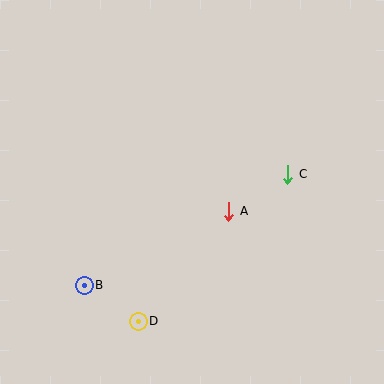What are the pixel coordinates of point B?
Point B is at (84, 285).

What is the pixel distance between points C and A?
The distance between C and A is 70 pixels.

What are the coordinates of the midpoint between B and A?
The midpoint between B and A is at (156, 248).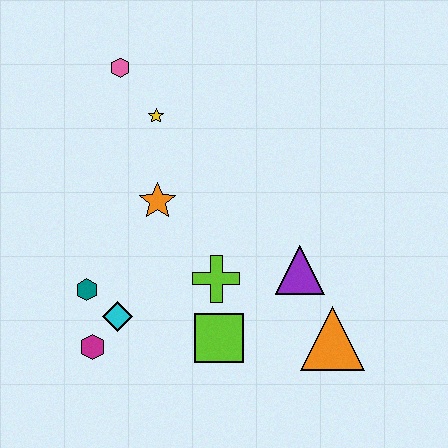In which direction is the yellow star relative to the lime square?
The yellow star is above the lime square.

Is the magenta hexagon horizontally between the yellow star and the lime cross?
No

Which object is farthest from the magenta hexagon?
The pink hexagon is farthest from the magenta hexagon.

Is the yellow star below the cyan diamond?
No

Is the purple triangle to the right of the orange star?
Yes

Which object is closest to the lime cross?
The lime square is closest to the lime cross.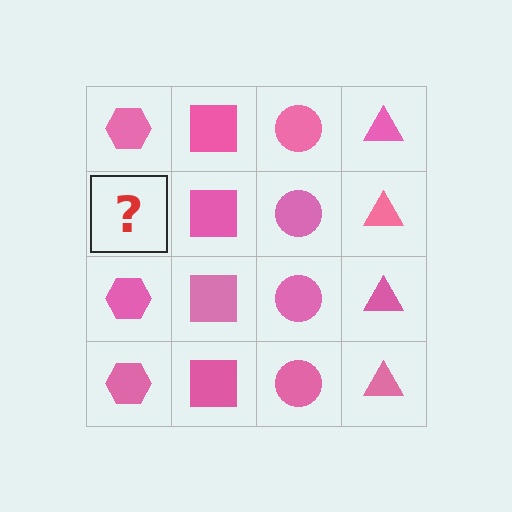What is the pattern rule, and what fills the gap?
The rule is that each column has a consistent shape. The gap should be filled with a pink hexagon.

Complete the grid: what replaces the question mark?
The question mark should be replaced with a pink hexagon.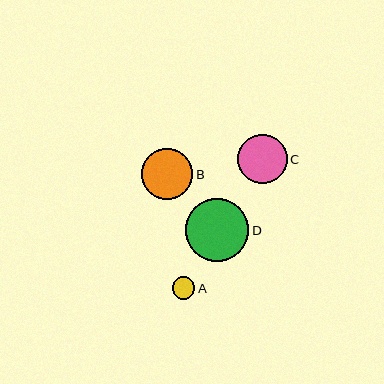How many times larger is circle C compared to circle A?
Circle C is approximately 2.2 times the size of circle A.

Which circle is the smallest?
Circle A is the smallest with a size of approximately 22 pixels.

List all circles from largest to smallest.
From largest to smallest: D, B, C, A.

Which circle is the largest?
Circle D is the largest with a size of approximately 63 pixels.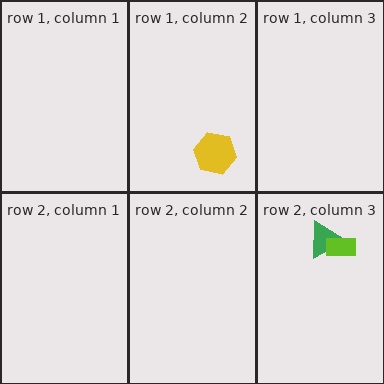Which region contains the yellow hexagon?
The row 1, column 2 region.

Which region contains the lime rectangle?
The row 2, column 3 region.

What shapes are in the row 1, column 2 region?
The yellow hexagon.